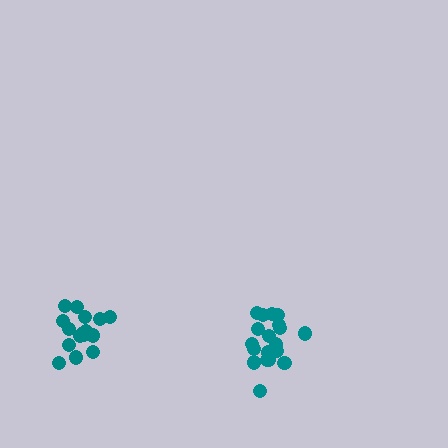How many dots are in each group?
Group 1: 16 dots, Group 2: 19 dots (35 total).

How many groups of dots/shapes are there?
There are 2 groups.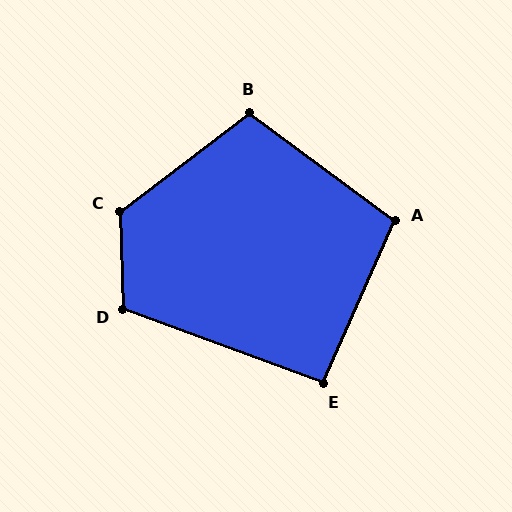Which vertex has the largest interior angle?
C, at approximately 125 degrees.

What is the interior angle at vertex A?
Approximately 103 degrees (obtuse).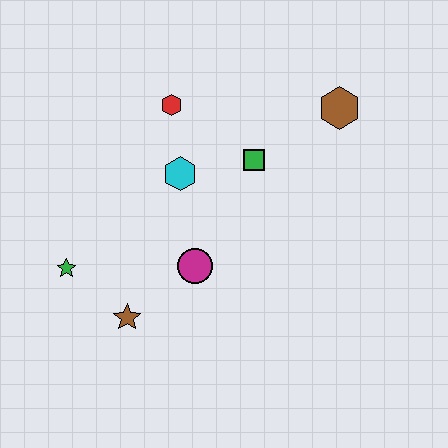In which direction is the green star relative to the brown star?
The green star is to the left of the brown star.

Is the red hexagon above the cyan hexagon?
Yes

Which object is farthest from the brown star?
The brown hexagon is farthest from the brown star.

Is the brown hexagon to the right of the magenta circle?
Yes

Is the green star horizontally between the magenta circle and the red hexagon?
No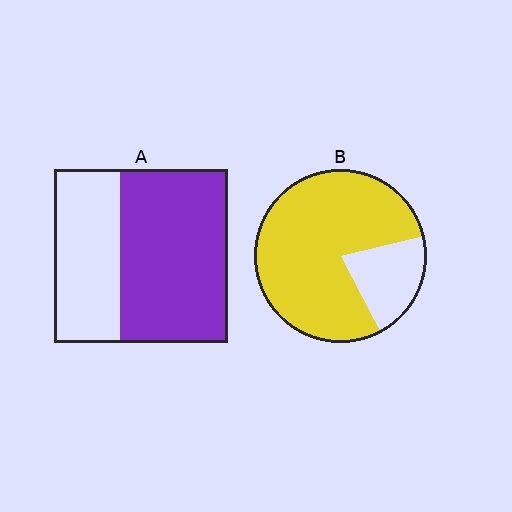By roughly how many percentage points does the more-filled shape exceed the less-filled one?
By roughly 15 percentage points (B over A).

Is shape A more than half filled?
Yes.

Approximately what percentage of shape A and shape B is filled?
A is approximately 60% and B is approximately 80%.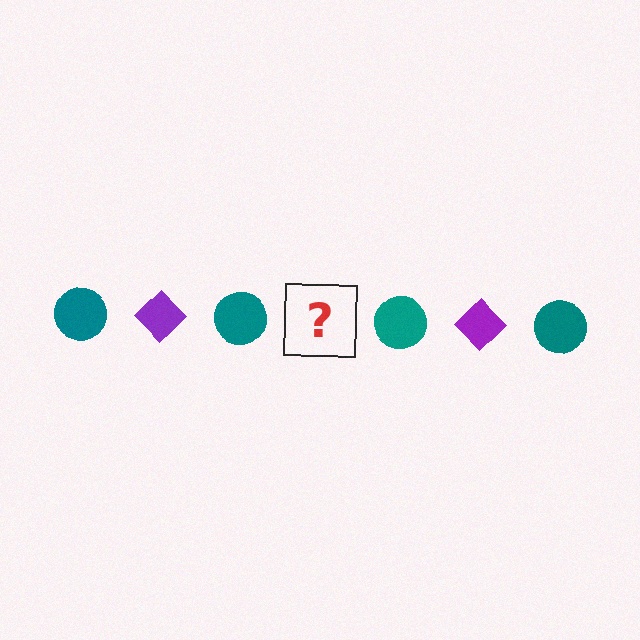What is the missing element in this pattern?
The missing element is a purple diamond.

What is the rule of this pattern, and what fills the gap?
The rule is that the pattern alternates between teal circle and purple diamond. The gap should be filled with a purple diamond.